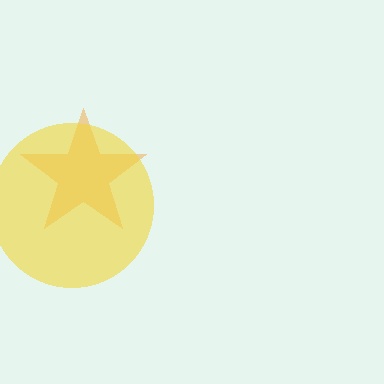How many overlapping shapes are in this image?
There are 2 overlapping shapes in the image.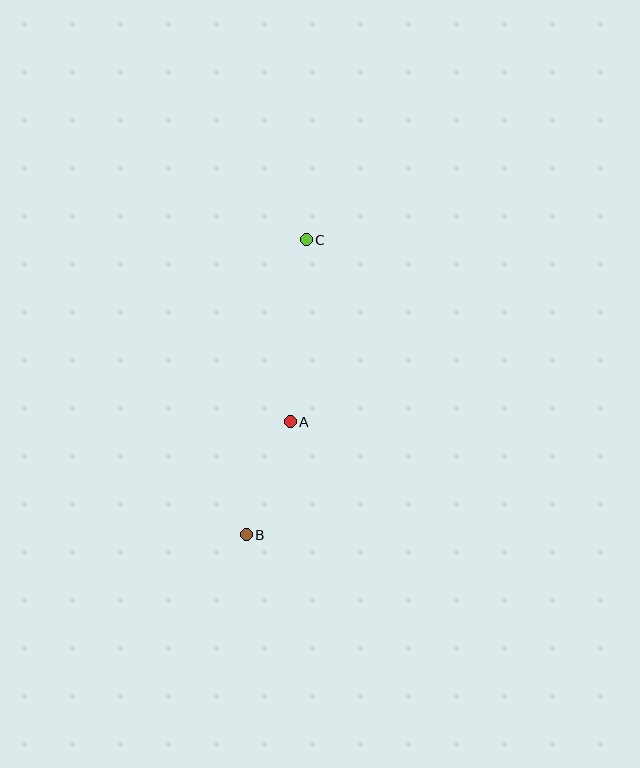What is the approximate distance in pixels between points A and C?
The distance between A and C is approximately 183 pixels.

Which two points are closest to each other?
Points A and B are closest to each other.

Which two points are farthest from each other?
Points B and C are farthest from each other.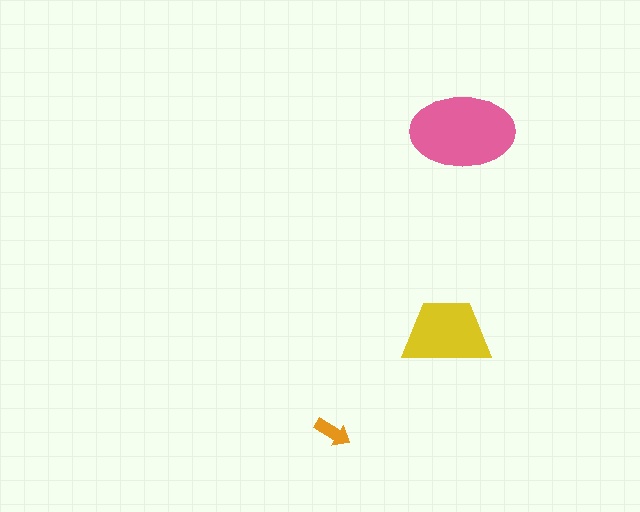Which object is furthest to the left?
The orange arrow is leftmost.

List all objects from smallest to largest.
The orange arrow, the yellow trapezoid, the pink ellipse.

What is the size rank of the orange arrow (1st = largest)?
3rd.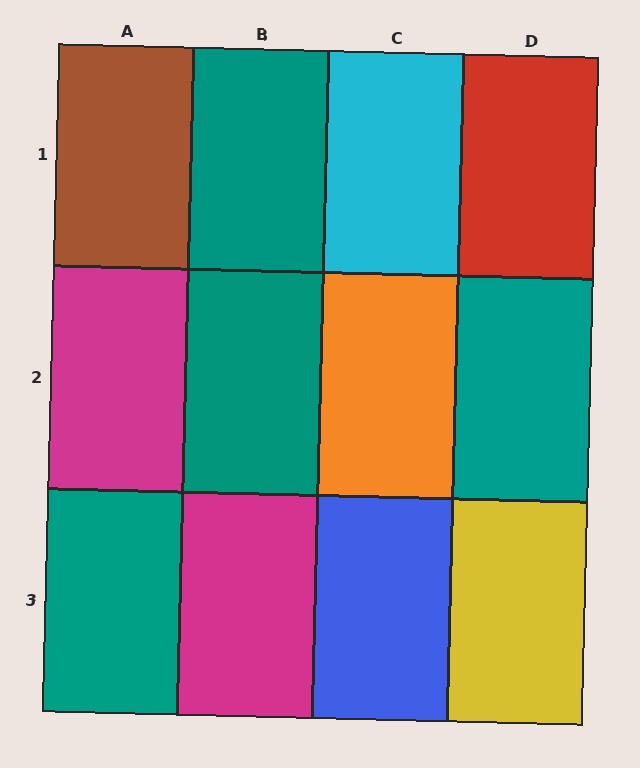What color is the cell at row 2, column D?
Teal.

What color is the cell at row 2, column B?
Teal.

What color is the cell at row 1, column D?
Red.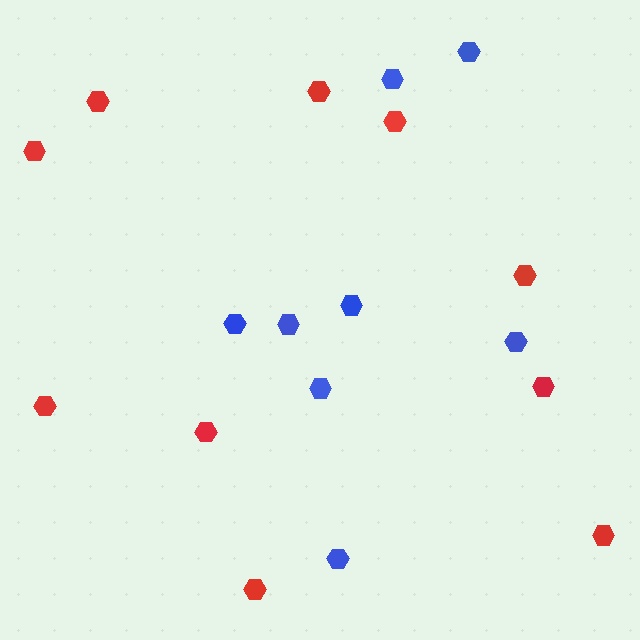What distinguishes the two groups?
There are 2 groups: one group of blue hexagons (8) and one group of red hexagons (10).